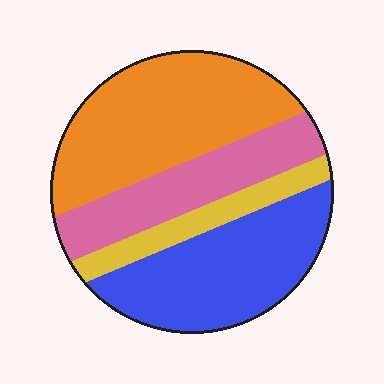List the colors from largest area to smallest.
From largest to smallest: orange, blue, pink, yellow.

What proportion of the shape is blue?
Blue takes up about one third (1/3) of the shape.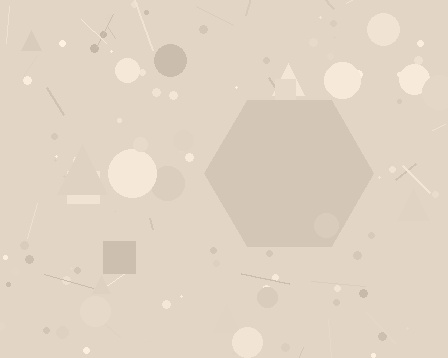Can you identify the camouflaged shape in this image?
The camouflaged shape is a hexagon.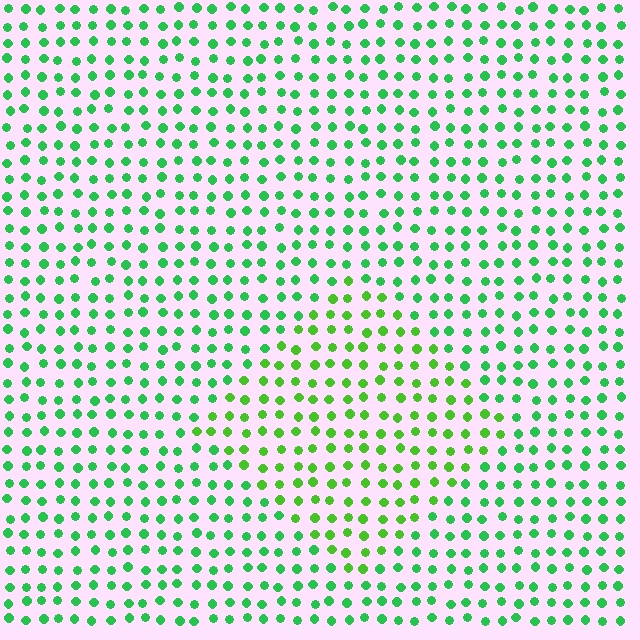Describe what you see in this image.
The image is filled with small green elements in a uniform arrangement. A diamond-shaped region is visible where the elements are tinted to a slightly different hue, forming a subtle color boundary.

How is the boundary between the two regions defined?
The boundary is defined purely by a slight shift in hue (about 28 degrees). Spacing, size, and orientation are identical on both sides.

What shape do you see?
I see a diamond.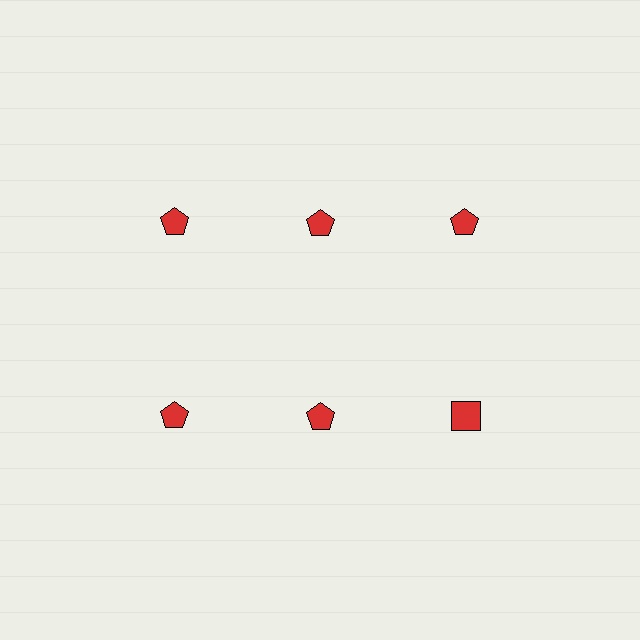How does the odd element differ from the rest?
It has a different shape: square instead of pentagon.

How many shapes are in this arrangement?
There are 6 shapes arranged in a grid pattern.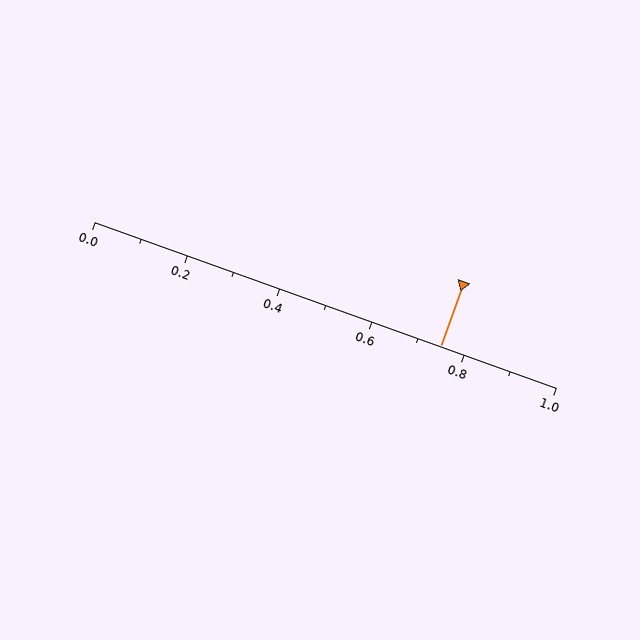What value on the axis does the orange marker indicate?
The marker indicates approximately 0.75.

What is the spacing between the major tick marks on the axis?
The major ticks are spaced 0.2 apart.